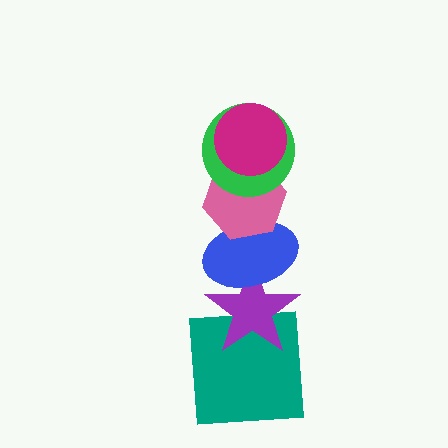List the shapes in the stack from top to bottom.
From top to bottom: the magenta circle, the green circle, the pink hexagon, the blue ellipse, the purple star, the teal square.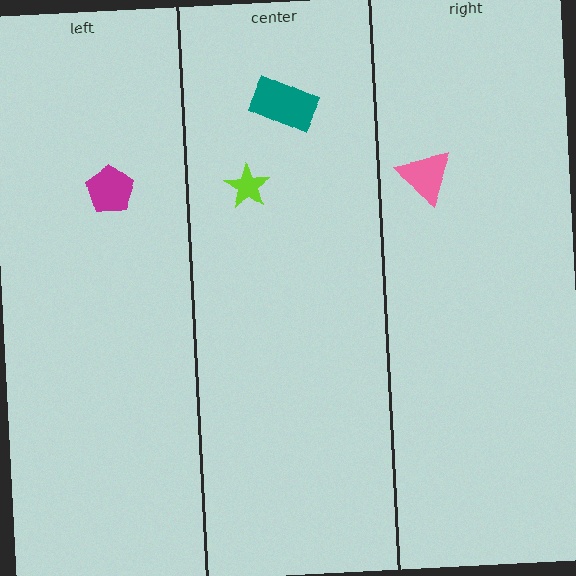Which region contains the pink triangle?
The right region.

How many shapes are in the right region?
1.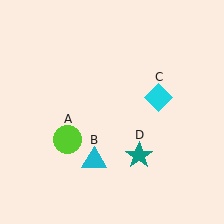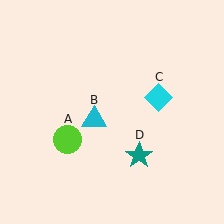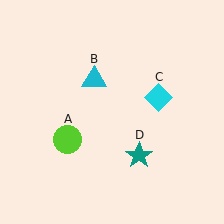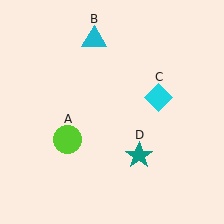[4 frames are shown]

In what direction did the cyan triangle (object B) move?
The cyan triangle (object B) moved up.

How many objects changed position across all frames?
1 object changed position: cyan triangle (object B).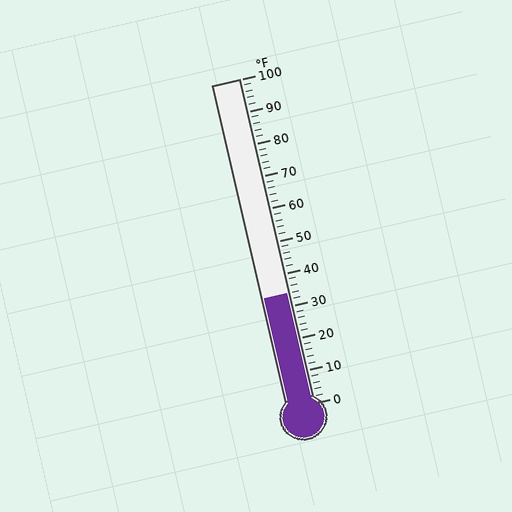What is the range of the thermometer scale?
The thermometer scale ranges from 0°F to 100°F.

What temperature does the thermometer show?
The thermometer shows approximately 34°F.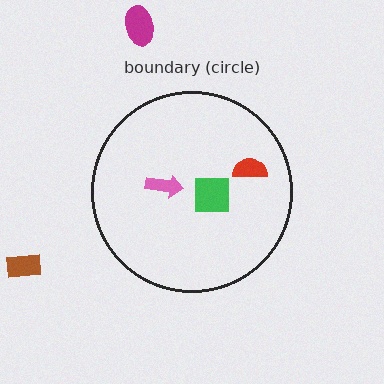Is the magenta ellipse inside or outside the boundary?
Outside.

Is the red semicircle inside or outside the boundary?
Inside.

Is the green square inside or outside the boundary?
Inside.